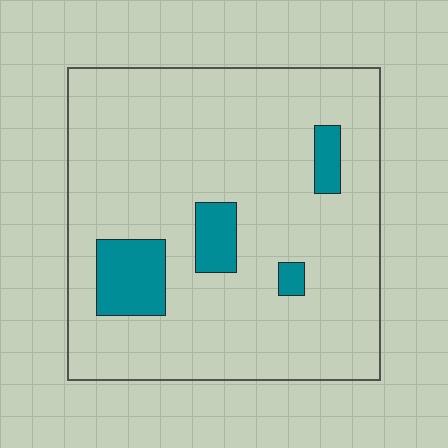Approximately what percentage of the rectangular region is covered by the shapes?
Approximately 10%.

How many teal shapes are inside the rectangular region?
4.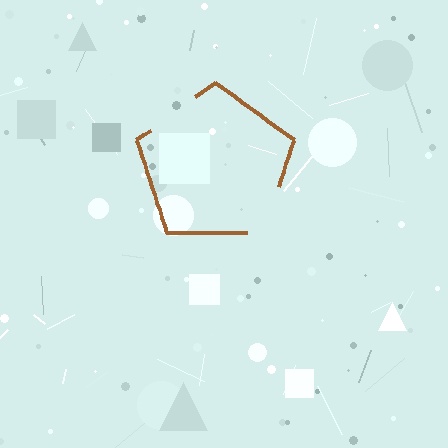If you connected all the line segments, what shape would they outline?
They would outline a pentagon.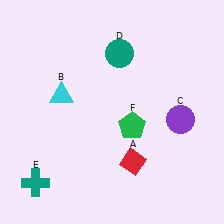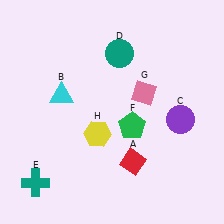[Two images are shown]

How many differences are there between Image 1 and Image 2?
There are 2 differences between the two images.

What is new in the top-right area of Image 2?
A pink diamond (G) was added in the top-right area of Image 2.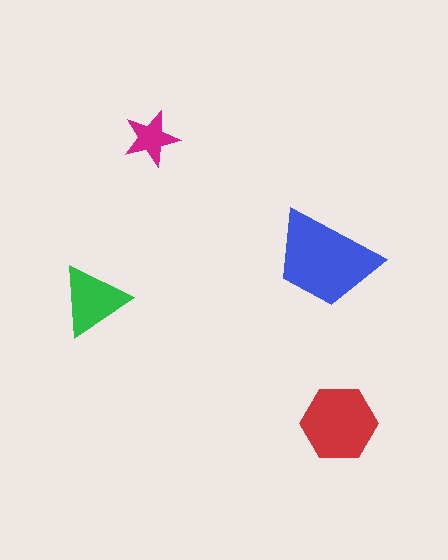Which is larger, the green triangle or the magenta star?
The green triangle.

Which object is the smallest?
The magenta star.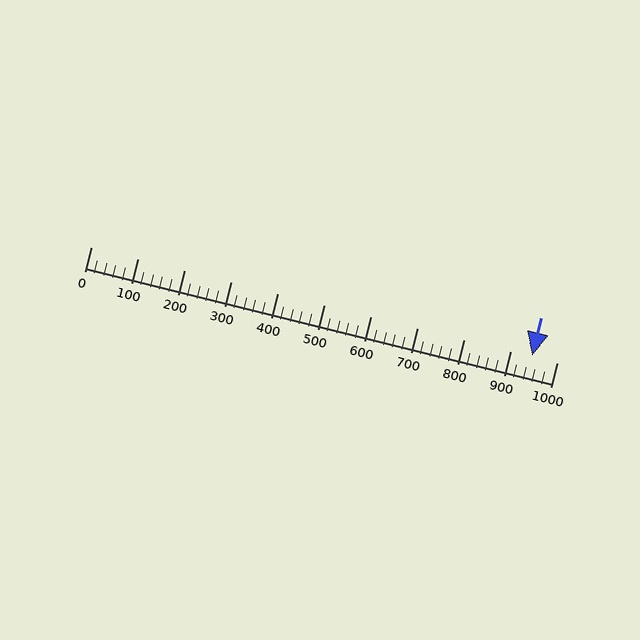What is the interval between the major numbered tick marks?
The major tick marks are spaced 100 units apart.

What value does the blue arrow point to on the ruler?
The blue arrow points to approximately 947.